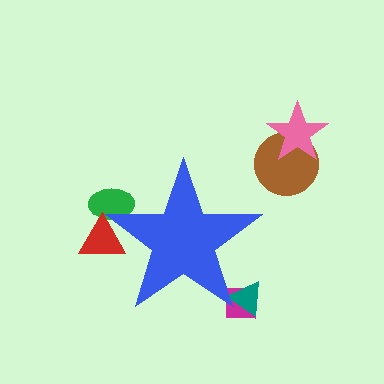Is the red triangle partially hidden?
Yes, the red triangle is partially hidden behind the blue star.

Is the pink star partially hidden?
No, the pink star is fully visible.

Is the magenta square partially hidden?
Yes, the magenta square is partially hidden behind the blue star.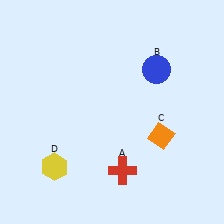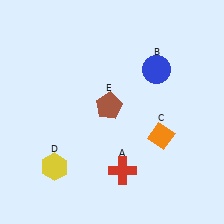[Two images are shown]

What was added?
A brown pentagon (E) was added in Image 2.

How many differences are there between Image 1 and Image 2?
There is 1 difference between the two images.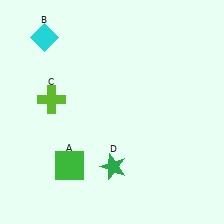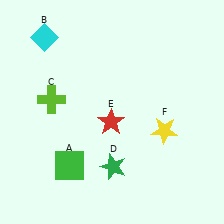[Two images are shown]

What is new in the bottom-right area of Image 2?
A yellow star (F) was added in the bottom-right area of Image 2.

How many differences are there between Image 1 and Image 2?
There are 2 differences between the two images.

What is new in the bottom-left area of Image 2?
A red star (E) was added in the bottom-left area of Image 2.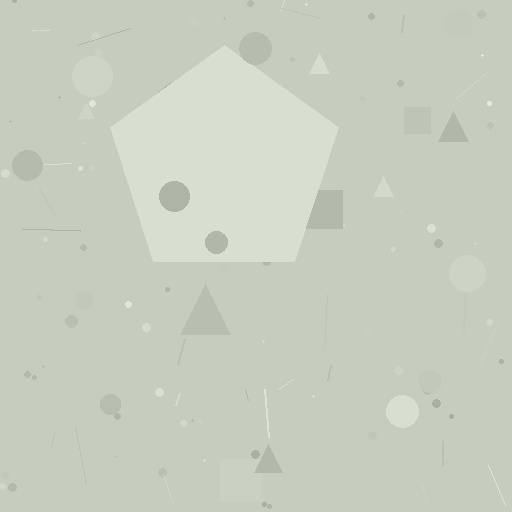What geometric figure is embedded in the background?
A pentagon is embedded in the background.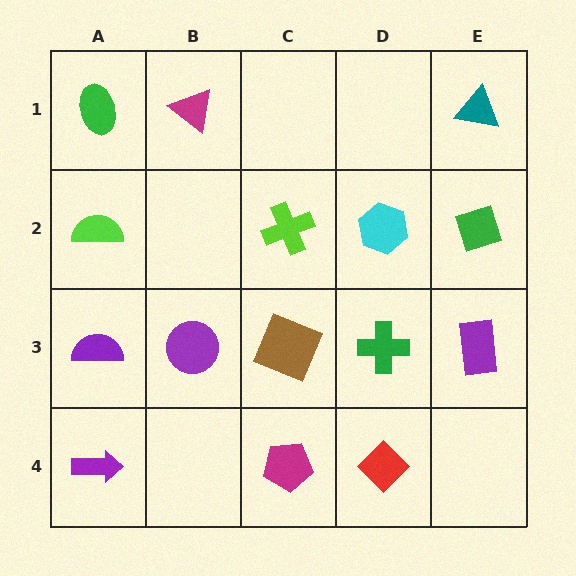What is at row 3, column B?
A purple circle.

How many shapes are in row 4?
3 shapes.